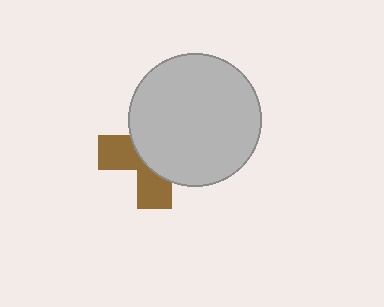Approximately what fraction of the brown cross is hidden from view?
Roughly 61% of the brown cross is hidden behind the light gray circle.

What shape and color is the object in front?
The object in front is a light gray circle.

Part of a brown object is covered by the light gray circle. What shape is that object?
It is a cross.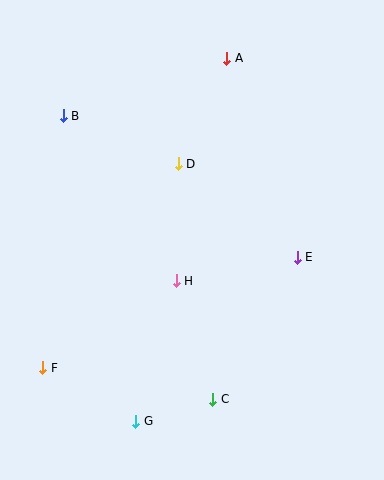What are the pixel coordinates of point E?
Point E is at (297, 257).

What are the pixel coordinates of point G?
Point G is at (136, 421).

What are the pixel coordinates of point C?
Point C is at (213, 399).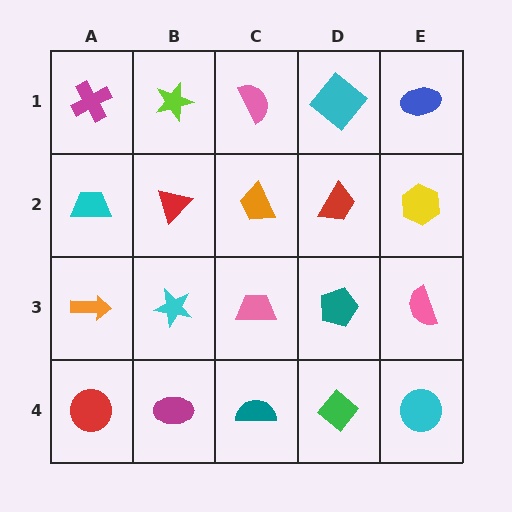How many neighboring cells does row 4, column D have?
3.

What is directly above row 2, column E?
A blue ellipse.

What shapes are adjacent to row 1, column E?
A yellow hexagon (row 2, column E), a cyan diamond (row 1, column D).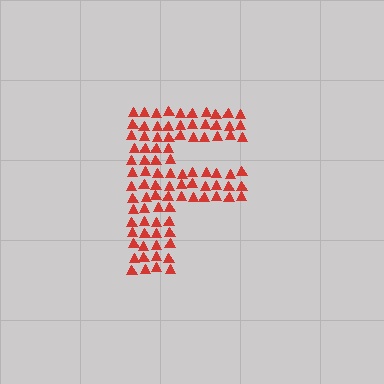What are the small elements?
The small elements are triangles.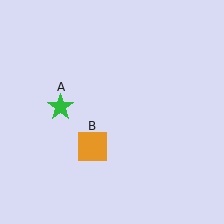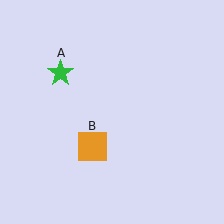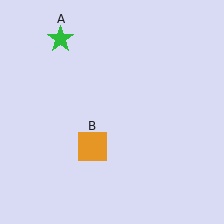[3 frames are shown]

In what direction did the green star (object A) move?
The green star (object A) moved up.